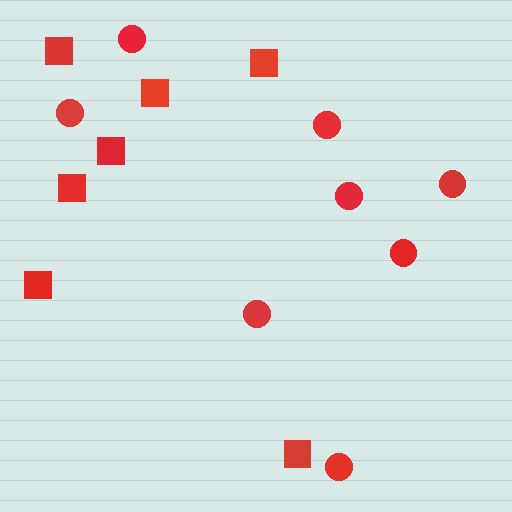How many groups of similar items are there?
There are 2 groups: one group of squares (7) and one group of circles (8).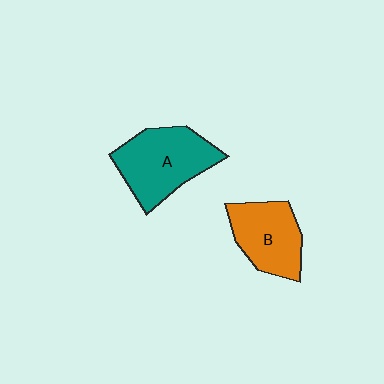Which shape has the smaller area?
Shape B (orange).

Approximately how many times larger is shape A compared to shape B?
Approximately 1.3 times.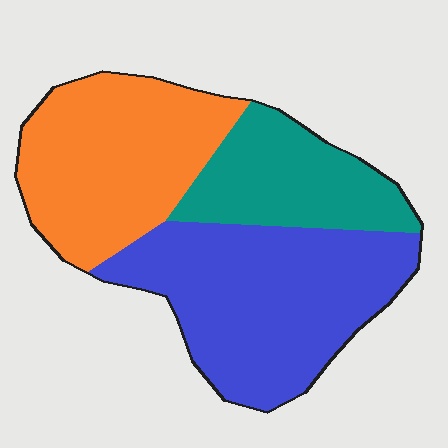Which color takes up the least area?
Teal, at roughly 20%.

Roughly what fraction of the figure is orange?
Orange covers 35% of the figure.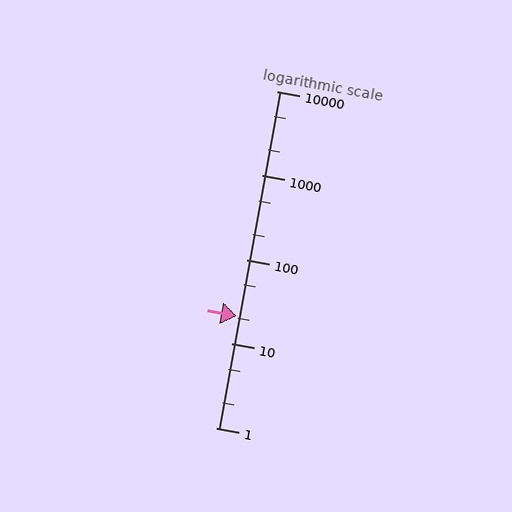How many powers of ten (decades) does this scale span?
The scale spans 4 decades, from 1 to 10000.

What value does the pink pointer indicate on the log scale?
The pointer indicates approximately 21.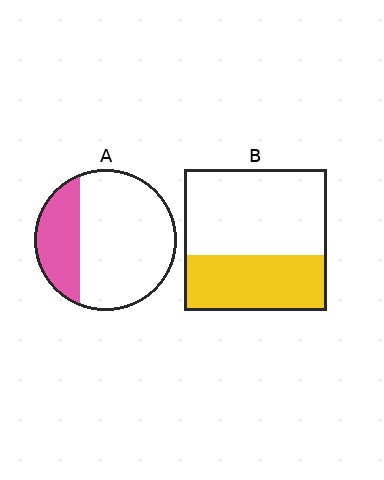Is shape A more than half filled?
No.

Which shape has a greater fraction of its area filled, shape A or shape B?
Shape B.